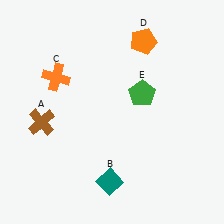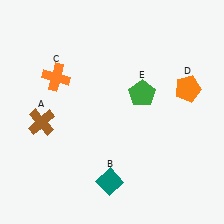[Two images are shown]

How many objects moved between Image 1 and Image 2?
1 object moved between the two images.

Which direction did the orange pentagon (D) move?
The orange pentagon (D) moved down.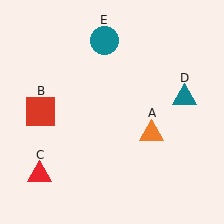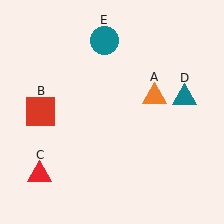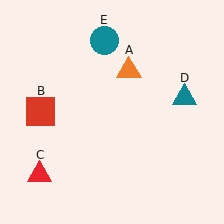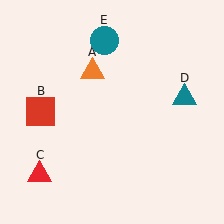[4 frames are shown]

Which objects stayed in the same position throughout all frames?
Red square (object B) and red triangle (object C) and teal triangle (object D) and teal circle (object E) remained stationary.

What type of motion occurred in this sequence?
The orange triangle (object A) rotated counterclockwise around the center of the scene.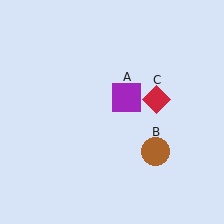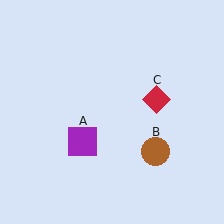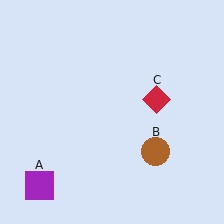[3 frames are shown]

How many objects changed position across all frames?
1 object changed position: purple square (object A).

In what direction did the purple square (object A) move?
The purple square (object A) moved down and to the left.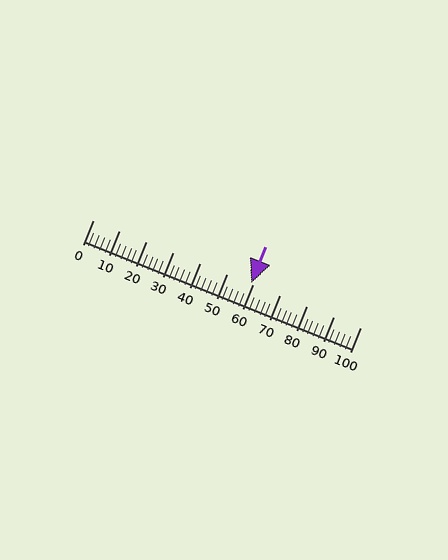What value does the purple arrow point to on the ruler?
The purple arrow points to approximately 59.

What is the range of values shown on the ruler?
The ruler shows values from 0 to 100.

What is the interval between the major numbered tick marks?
The major tick marks are spaced 10 units apart.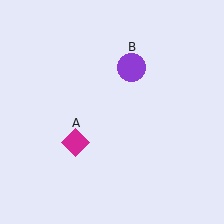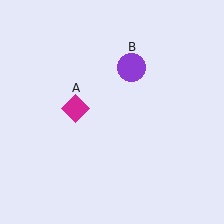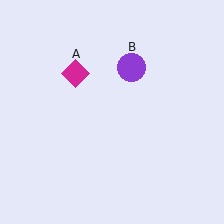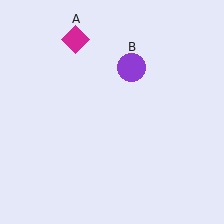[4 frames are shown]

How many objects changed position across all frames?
1 object changed position: magenta diamond (object A).